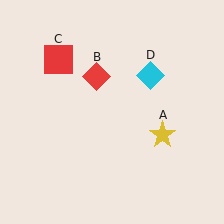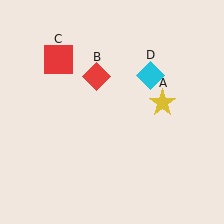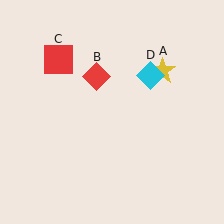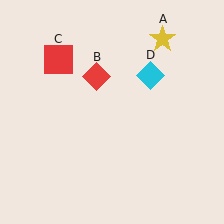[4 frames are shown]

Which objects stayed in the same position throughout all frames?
Red diamond (object B) and red square (object C) and cyan diamond (object D) remained stationary.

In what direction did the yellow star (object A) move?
The yellow star (object A) moved up.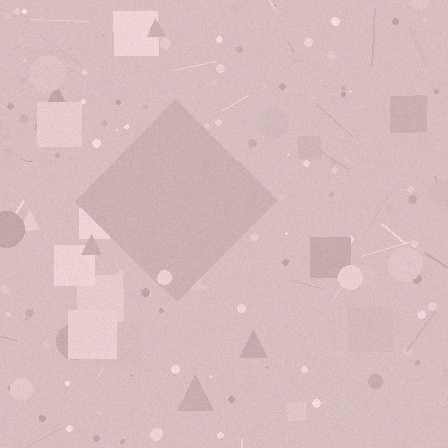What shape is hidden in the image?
A diamond is hidden in the image.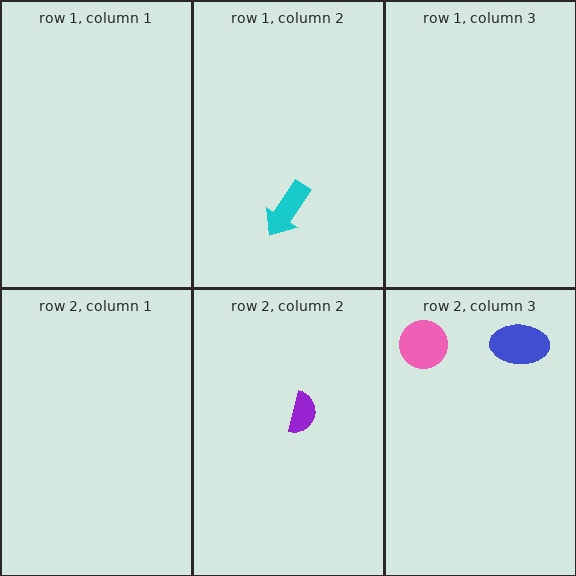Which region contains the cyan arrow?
The row 1, column 2 region.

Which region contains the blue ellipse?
The row 2, column 3 region.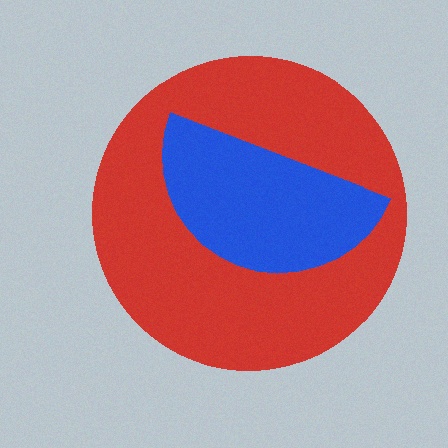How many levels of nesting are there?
2.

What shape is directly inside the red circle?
The blue semicircle.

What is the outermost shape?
The red circle.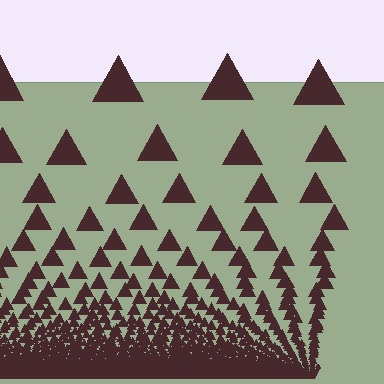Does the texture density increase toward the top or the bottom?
Density increases toward the bottom.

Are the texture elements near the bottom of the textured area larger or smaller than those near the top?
Smaller. The gradient is inverted — elements near the bottom are smaller and denser.